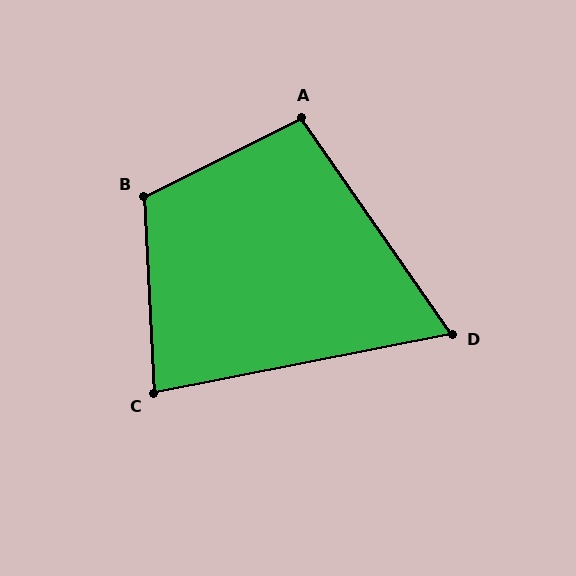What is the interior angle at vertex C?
Approximately 82 degrees (acute).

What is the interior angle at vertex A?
Approximately 98 degrees (obtuse).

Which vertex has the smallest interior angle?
D, at approximately 66 degrees.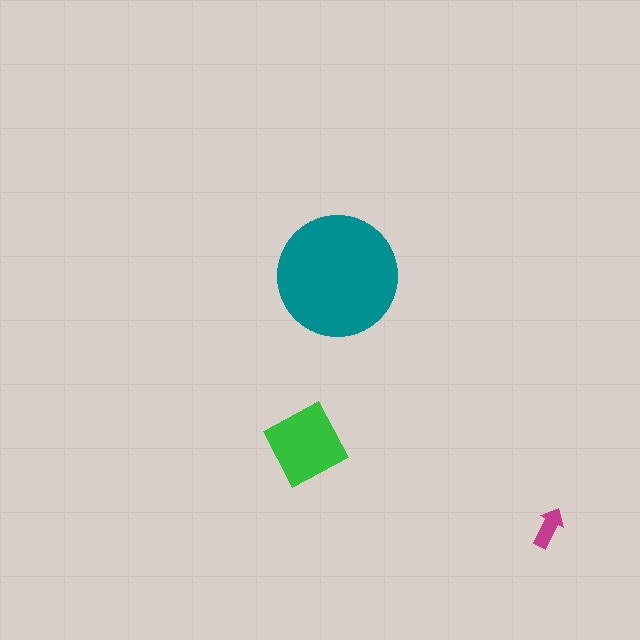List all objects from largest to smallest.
The teal circle, the green diamond, the magenta arrow.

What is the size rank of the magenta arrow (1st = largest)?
3rd.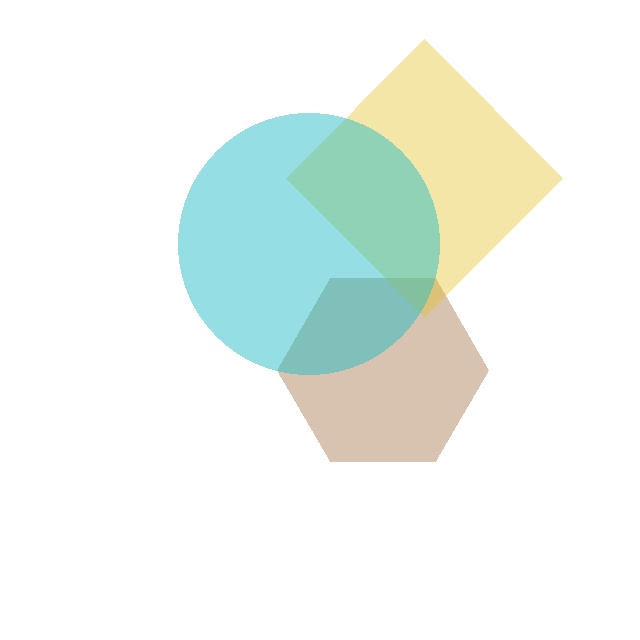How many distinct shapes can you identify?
There are 3 distinct shapes: a brown hexagon, a yellow diamond, a cyan circle.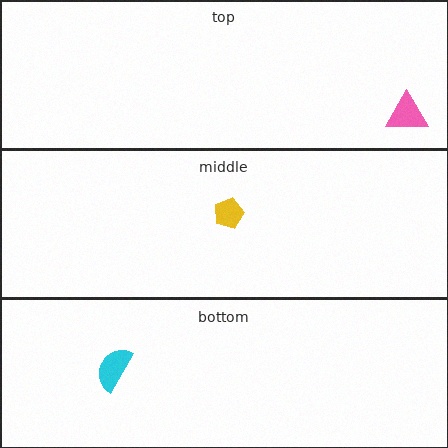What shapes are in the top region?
The pink triangle.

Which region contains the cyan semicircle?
The bottom region.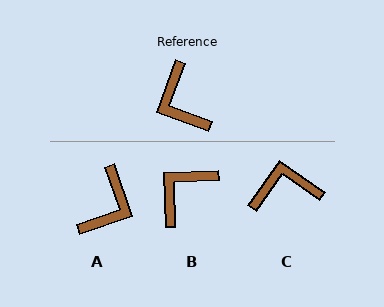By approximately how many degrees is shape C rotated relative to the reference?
Approximately 105 degrees clockwise.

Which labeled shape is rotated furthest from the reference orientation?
A, about 129 degrees away.